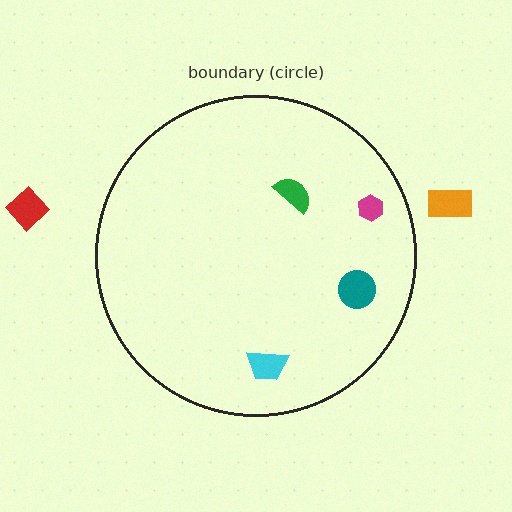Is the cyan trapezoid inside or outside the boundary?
Inside.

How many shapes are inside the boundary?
4 inside, 2 outside.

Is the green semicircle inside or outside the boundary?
Inside.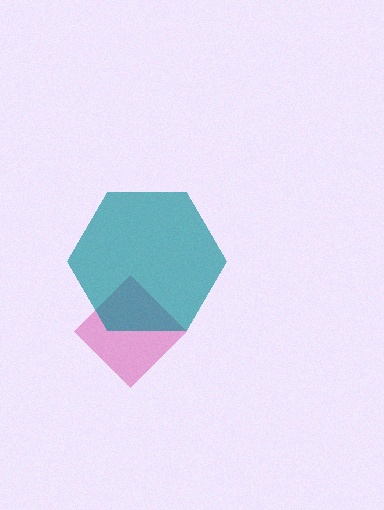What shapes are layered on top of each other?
The layered shapes are: a magenta diamond, a teal hexagon.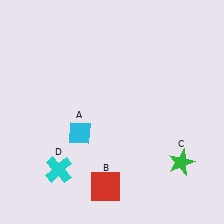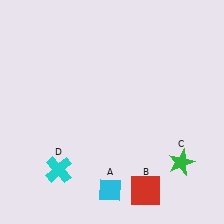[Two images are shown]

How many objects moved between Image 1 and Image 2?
2 objects moved between the two images.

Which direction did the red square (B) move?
The red square (B) moved right.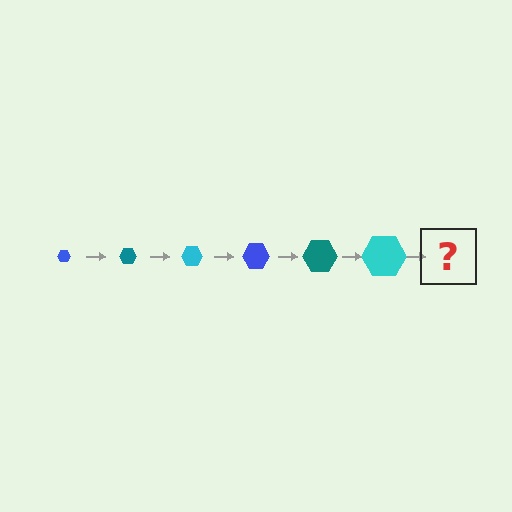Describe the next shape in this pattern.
It should be a blue hexagon, larger than the previous one.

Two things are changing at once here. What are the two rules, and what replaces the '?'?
The two rules are that the hexagon grows larger each step and the color cycles through blue, teal, and cyan. The '?' should be a blue hexagon, larger than the previous one.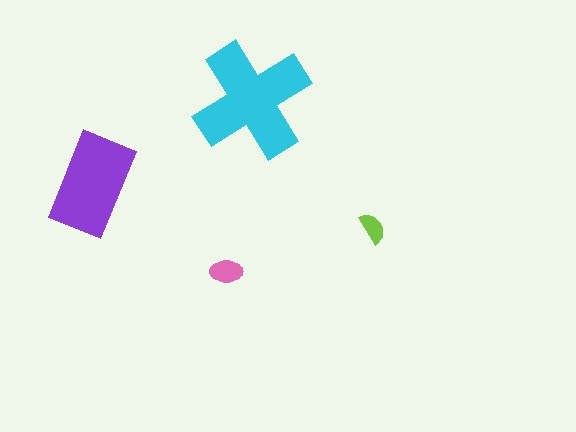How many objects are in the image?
There are 4 objects in the image.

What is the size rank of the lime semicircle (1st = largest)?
4th.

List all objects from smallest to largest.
The lime semicircle, the pink ellipse, the purple rectangle, the cyan cross.